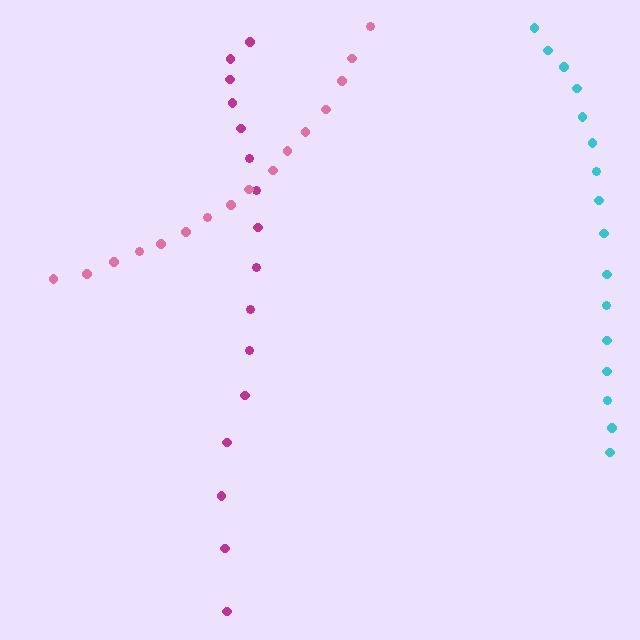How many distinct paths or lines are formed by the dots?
There are 3 distinct paths.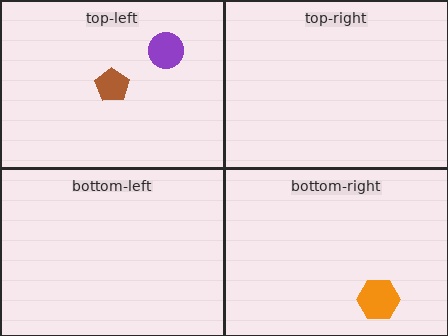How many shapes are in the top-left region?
2.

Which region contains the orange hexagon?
The bottom-right region.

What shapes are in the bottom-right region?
The orange hexagon.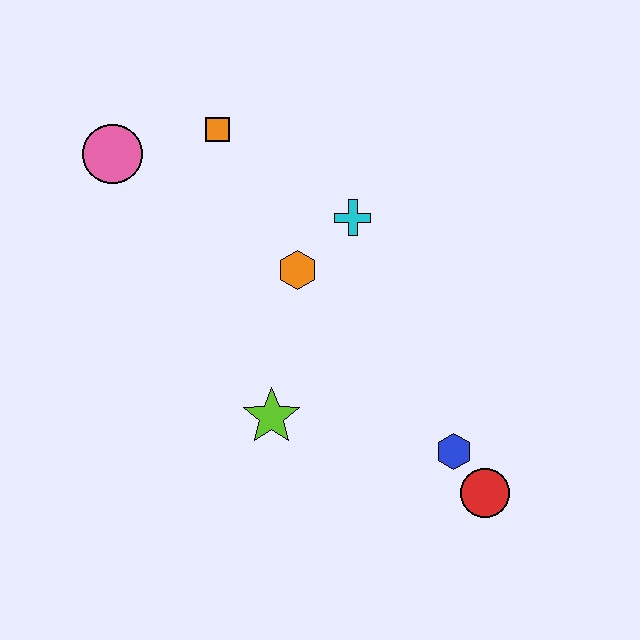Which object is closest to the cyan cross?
The orange hexagon is closest to the cyan cross.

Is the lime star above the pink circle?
No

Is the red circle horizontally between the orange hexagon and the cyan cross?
No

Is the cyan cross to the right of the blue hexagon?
No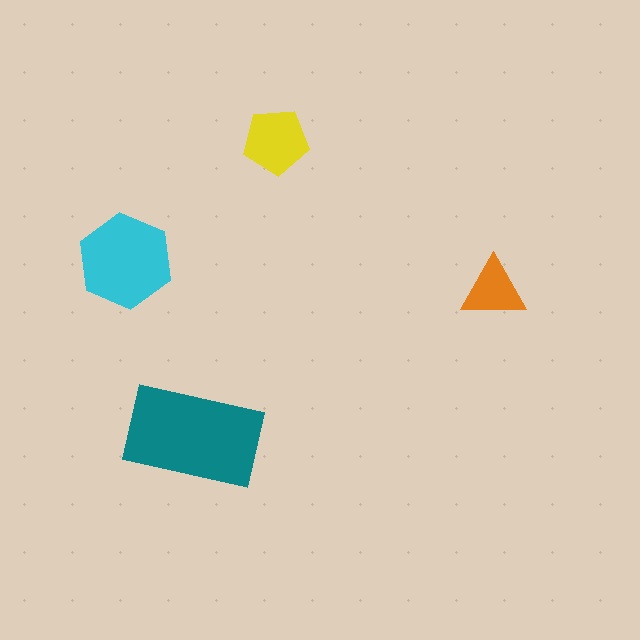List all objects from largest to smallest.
The teal rectangle, the cyan hexagon, the yellow pentagon, the orange triangle.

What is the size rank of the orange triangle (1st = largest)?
4th.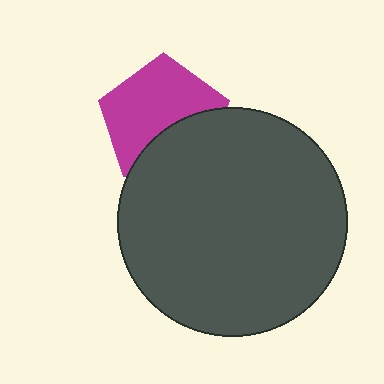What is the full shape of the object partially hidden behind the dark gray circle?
The partially hidden object is a magenta pentagon.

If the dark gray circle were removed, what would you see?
You would see the complete magenta pentagon.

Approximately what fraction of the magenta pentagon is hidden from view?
Roughly 38% of the magenta pentagon is hidden behind the dark gray circle.